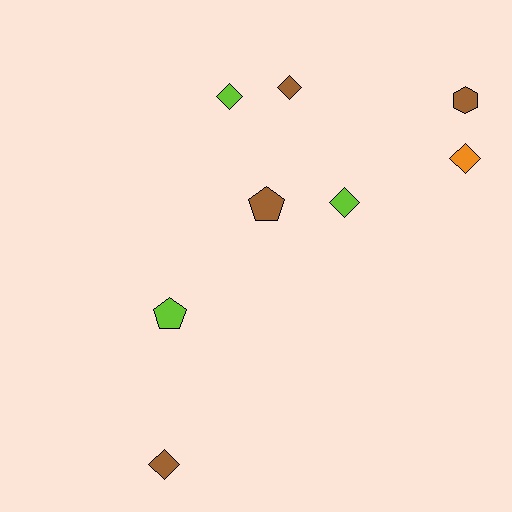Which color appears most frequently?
Brown, with 4 objects.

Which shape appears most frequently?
Diamond, with 5 objects.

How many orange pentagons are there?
There are no orange pentagons.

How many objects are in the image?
There are 8 objects.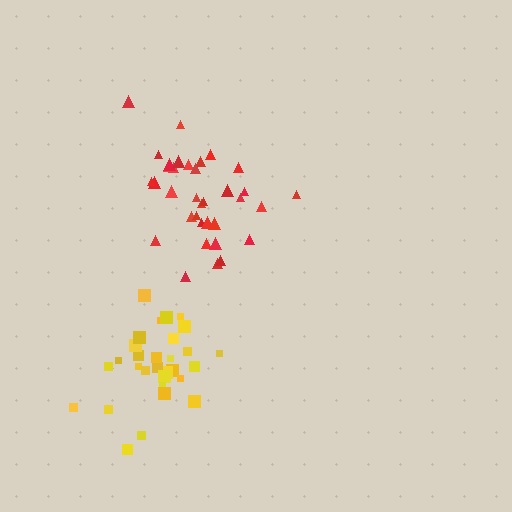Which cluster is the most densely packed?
Yellow.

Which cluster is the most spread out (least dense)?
Red.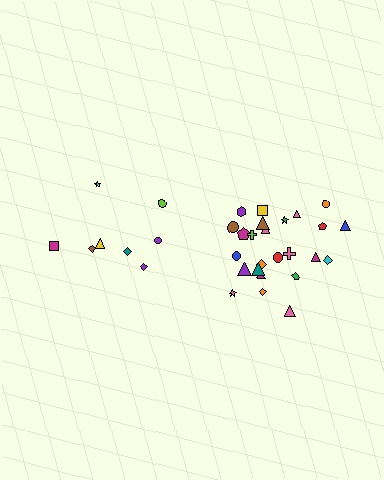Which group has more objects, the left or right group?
The right group.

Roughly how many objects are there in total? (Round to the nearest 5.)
Roughly 35 objects in total.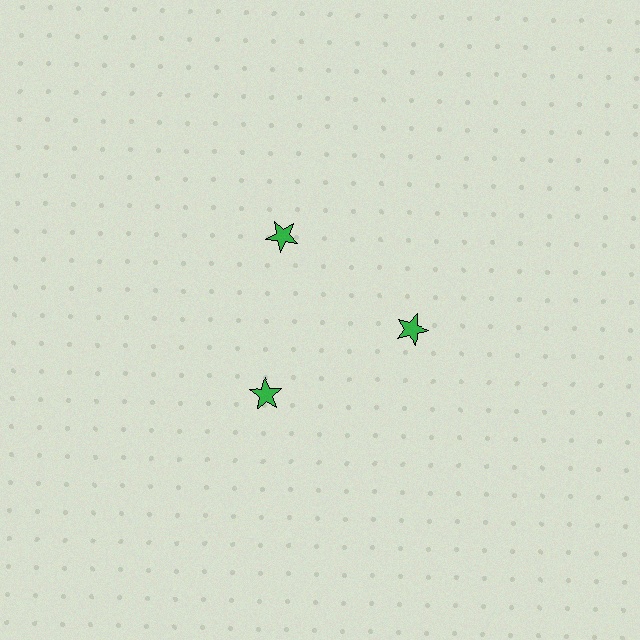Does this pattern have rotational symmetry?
Yes, this pattern has 3-fold rotational symmetry. It looks the same after rotating 120 degrees around the center.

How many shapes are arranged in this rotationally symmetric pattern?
There are 3 shapes, arranged in 3 groups of 1.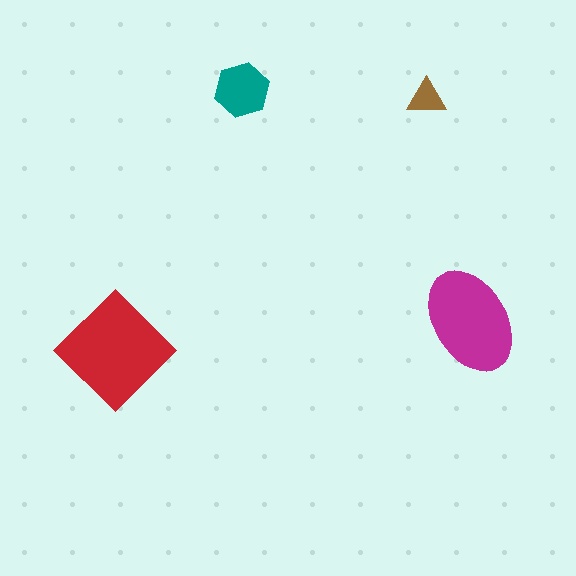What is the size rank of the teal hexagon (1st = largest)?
3rd.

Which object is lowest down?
The red diamond is bottommost.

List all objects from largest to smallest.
The red diamond, the magenta ellipse, the teal hexagon, the brown triangle.